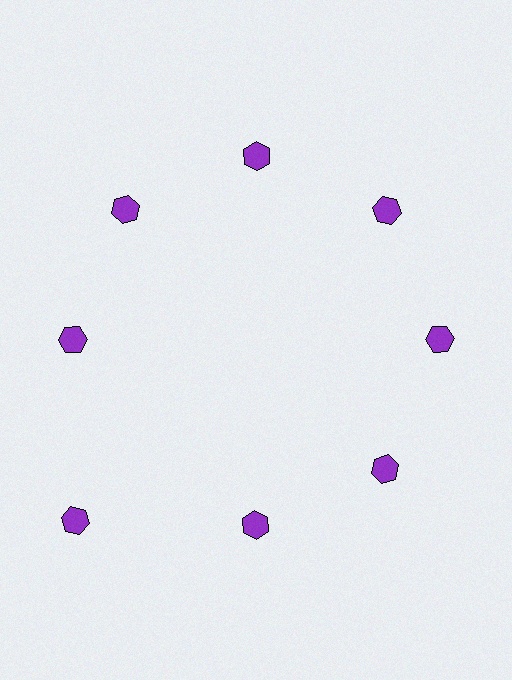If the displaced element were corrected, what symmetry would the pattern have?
It would have 8-fold rotational symmetry — the pattern would map onto itself every 45 degrees.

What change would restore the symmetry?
The symmetry would be restored by moving it inward, back onto the ring so that all 8 hexagons sit at equal angles and equal distance from the center.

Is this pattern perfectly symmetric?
No. The 8 purple hexagons are arranged in a ring, but one element near the 8 o'clock position is pushed outward from the center, breaking the 8-fold rotational symmetry.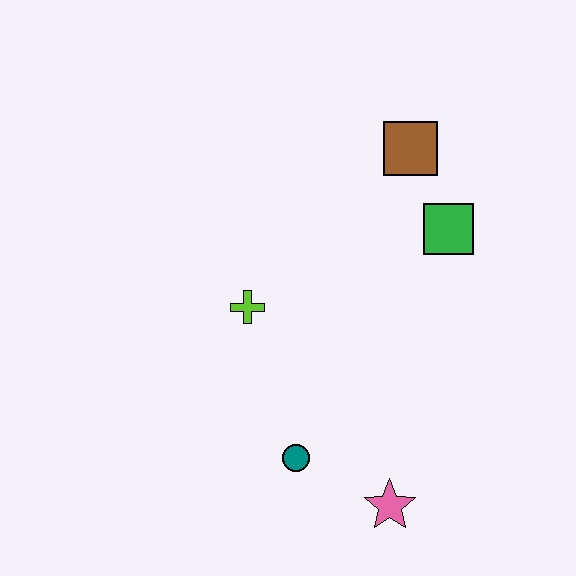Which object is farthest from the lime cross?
The pink star is farthest from the lime cross.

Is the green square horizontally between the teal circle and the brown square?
No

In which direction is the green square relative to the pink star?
The green square is above the pink star.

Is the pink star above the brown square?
No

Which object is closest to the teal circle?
The pink star is closest to the teal circle.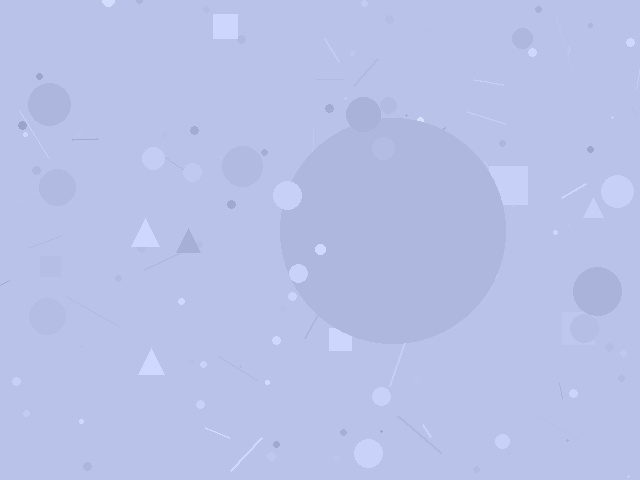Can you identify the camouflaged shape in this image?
The camouflaged shape is a circle.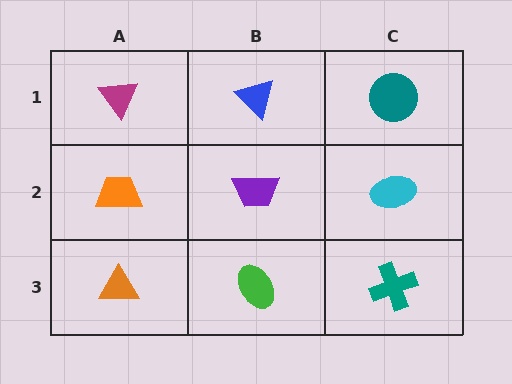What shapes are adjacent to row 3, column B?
A purple trapezoid (row 2, column B), an orange triangle (row 3, column A), a teal cross (row 3, column C).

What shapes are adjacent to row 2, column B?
A blue triangle (row 1, column B), a green ellipse (row 3, column B), an orange trapezoid (row 2, column A), a cyan ellipse (row 2, column C).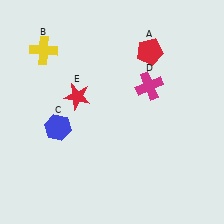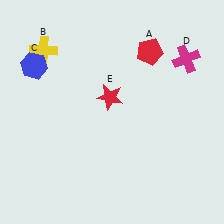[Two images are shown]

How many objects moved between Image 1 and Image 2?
3 objects moved between the two images.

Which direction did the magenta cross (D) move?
The magenta cross (D) moved right.